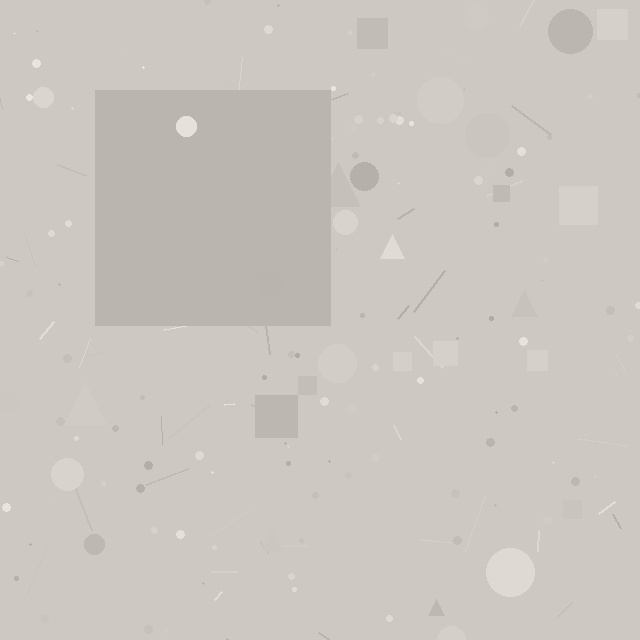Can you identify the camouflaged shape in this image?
The camouflaged shape is a square.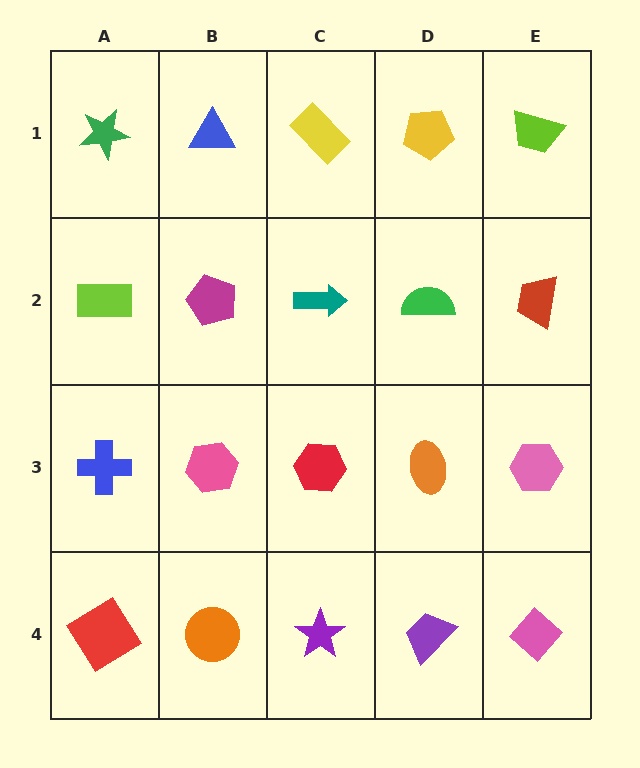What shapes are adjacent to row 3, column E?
A red trapezoid (row 2, column E), a pink diamond (row 4, column E), an orange ellipse (row 3, column D).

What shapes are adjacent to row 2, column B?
A blue triangle (row 1, column B), a pink hexagon (row 3, column B), a lime rectangle (row 2, column A), a teal arrow (row 2, column C).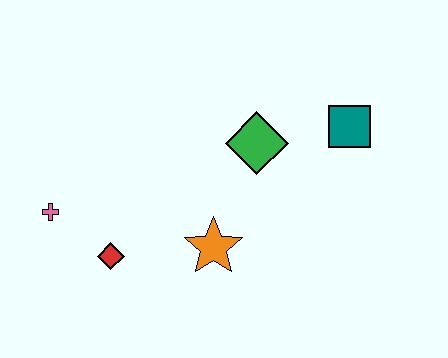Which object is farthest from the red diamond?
The teal square is farthest from the red diamond.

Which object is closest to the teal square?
The green diamond is closest to the teal square.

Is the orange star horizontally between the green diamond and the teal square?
No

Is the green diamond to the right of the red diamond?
Yes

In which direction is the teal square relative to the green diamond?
The teal square is to the right of the green diamond.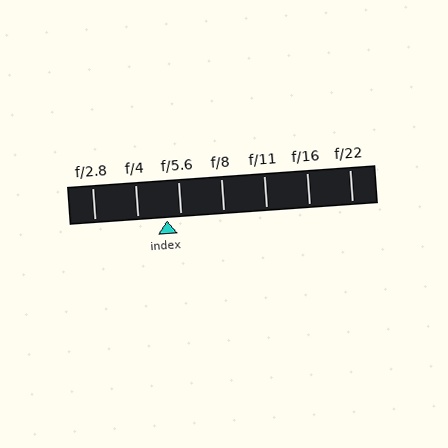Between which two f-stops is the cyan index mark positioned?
The index mark is between f/4 and f/5.6.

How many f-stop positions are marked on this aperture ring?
There are 7 f-stop positions marked.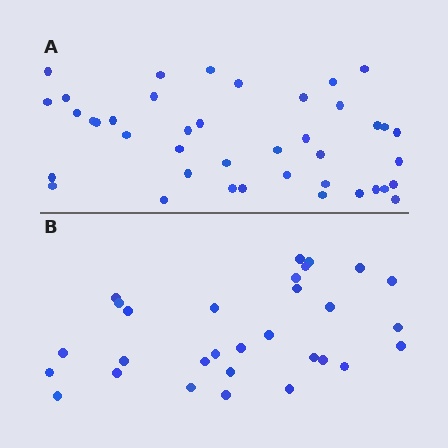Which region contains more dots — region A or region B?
Region A (the top region) has more dots.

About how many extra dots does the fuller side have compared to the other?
Region A has roughly 12 or so more dots than region B.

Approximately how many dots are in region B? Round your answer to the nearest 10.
About 30 dots.